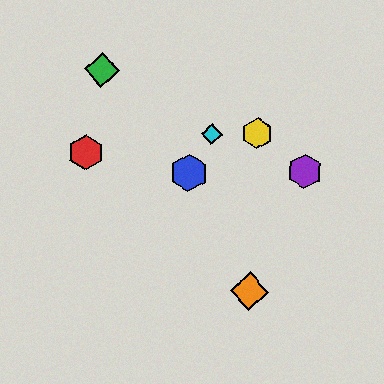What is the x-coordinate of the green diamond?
The green diamond is at x≈102.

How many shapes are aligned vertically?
2 shapes (the yellow hexagon, the orange diamond) are aligned vertically.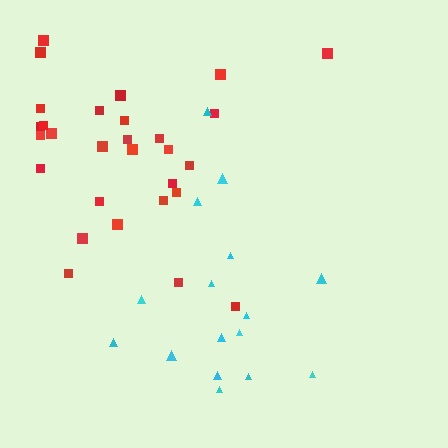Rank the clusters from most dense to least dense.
red, cyan.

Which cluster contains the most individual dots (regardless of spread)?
Red (29).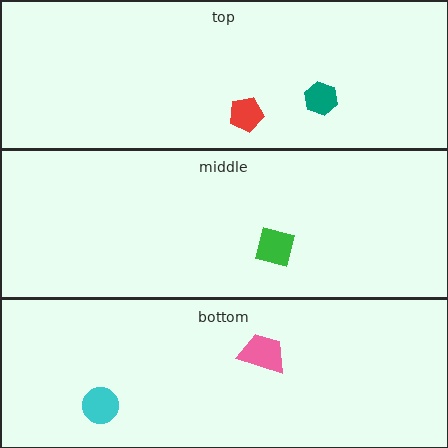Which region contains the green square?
The middle region.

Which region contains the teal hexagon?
The top region.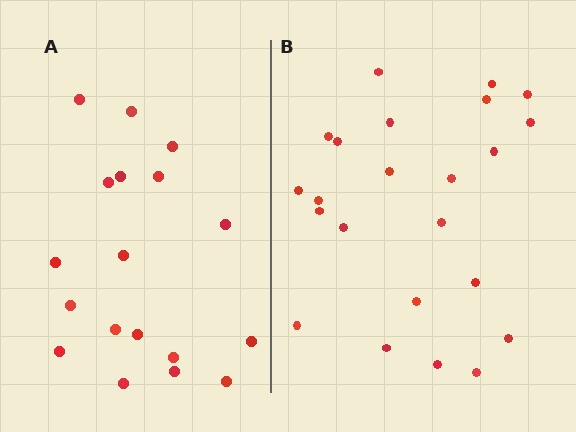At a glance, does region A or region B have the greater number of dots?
Region B (the right region) has more dots.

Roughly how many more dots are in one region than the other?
Region B has about 5 more dots than region A.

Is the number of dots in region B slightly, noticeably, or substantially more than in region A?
Region B has noticeably more, but not dramatically so. The ratio is roughly 1.3 to 1.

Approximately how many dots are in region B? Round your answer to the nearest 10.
About 20 dots. (The exact count is 23, which rounds to 20.)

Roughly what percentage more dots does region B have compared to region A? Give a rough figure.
About 30% more.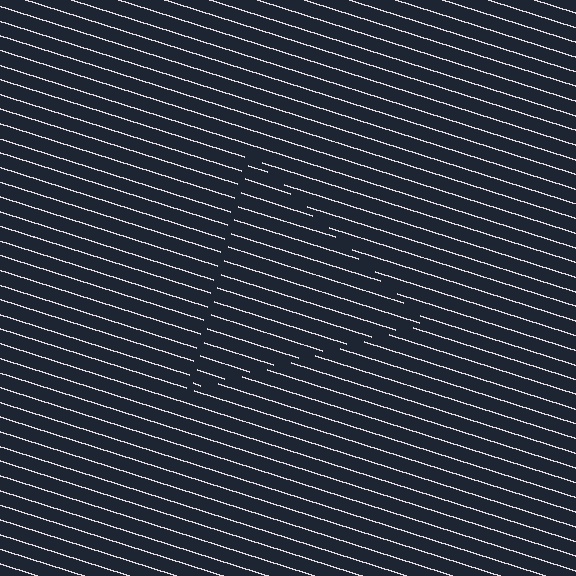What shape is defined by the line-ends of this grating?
An illusory triangle. The interior of the shape contains the same grating, shifted by half a period — the contour is defined by the phase discontinuity where line-ends from the inner and outer gratings abut.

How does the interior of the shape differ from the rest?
The interior of the shape contains the same grating, shifted by half a period — the contour is defined by the phase discontinuity where line-ends from the inner and outer gratings abut.